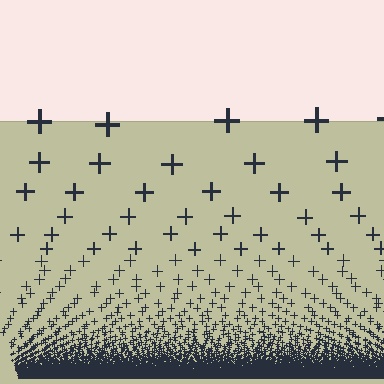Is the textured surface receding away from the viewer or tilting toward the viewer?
The surface appears to tilt toward the viewer. Texture elements get larger and sparser toward the top.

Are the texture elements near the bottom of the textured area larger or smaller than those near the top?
Smaller. The gradient is inverted — elements near the bottom are smaller and denser.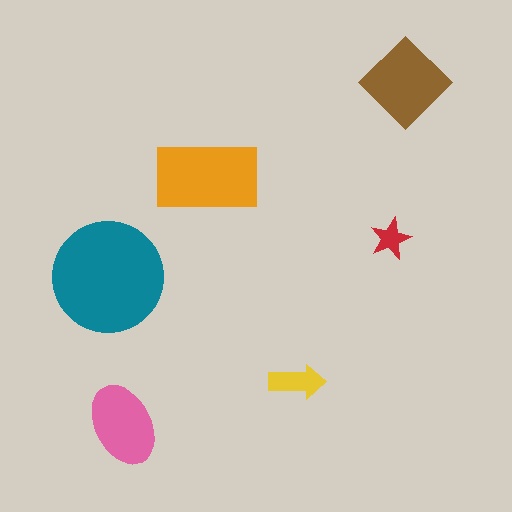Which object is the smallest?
The red star.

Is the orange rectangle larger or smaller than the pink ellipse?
Larger.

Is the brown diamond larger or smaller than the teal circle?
Smaller.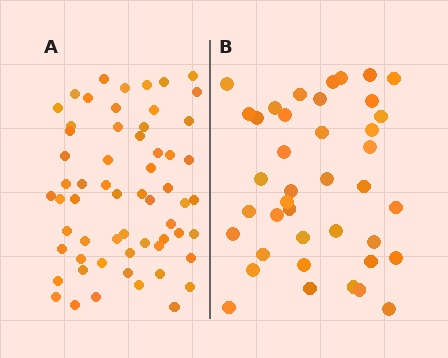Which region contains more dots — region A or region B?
Region A (the left region) has more dots.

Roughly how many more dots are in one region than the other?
Region A has approximately 20 more dots than region B.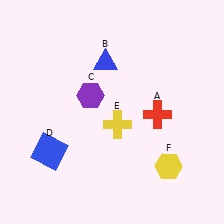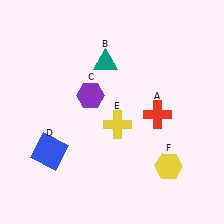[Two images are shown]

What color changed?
The triangle (B) changed from blue in Image 1 to teal in Image 2.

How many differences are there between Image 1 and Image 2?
There is 1 difference between the two images.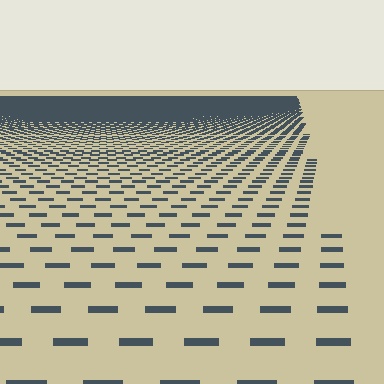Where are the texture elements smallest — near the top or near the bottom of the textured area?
Near the top.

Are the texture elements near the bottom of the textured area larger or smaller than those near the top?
Larger. Near the bottom, elements are closer to the viewer and appear at a bigger on-screen size.